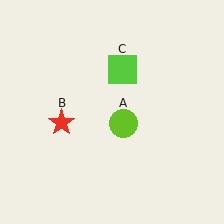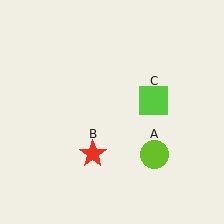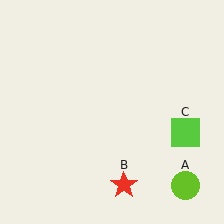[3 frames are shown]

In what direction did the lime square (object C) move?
The lime square (object C) moved down and to the right.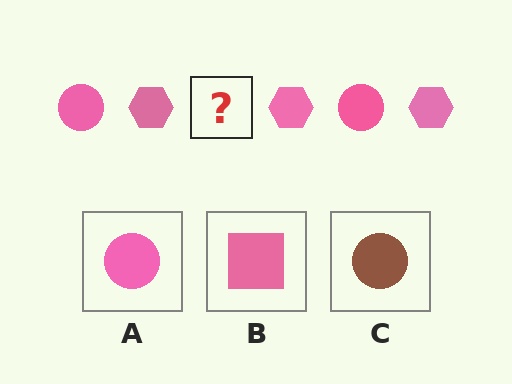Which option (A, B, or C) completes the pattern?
A.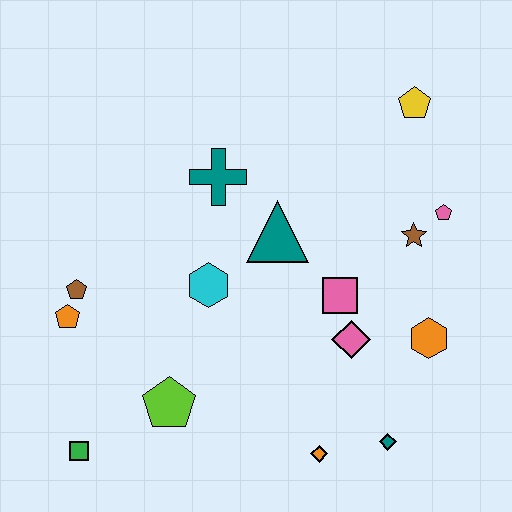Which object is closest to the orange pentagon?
The brown pentagon is closest to the orange pentagon.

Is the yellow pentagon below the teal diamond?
No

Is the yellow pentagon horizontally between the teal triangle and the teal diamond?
No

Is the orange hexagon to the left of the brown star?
No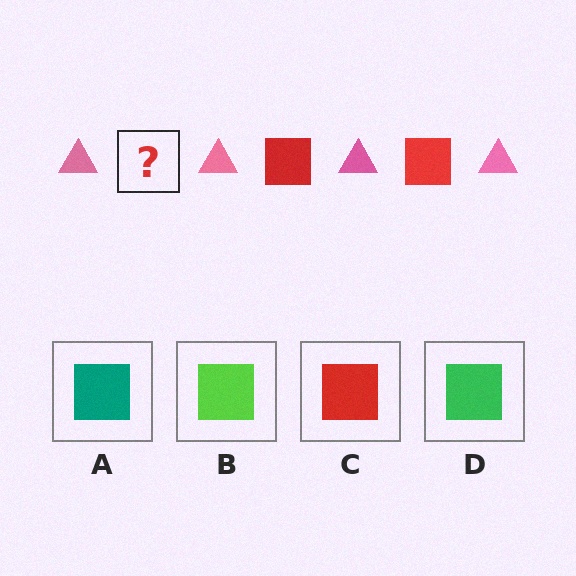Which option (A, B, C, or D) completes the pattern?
C.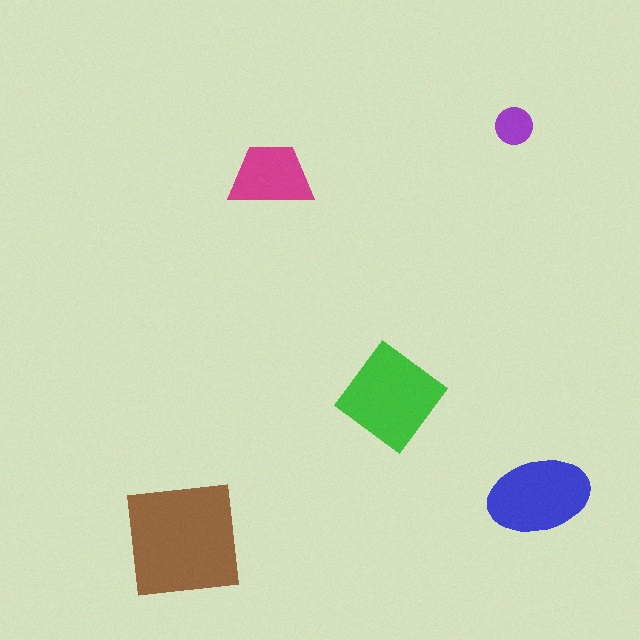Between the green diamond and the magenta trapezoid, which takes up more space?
The green diamond.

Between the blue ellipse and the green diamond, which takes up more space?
The green diamond.